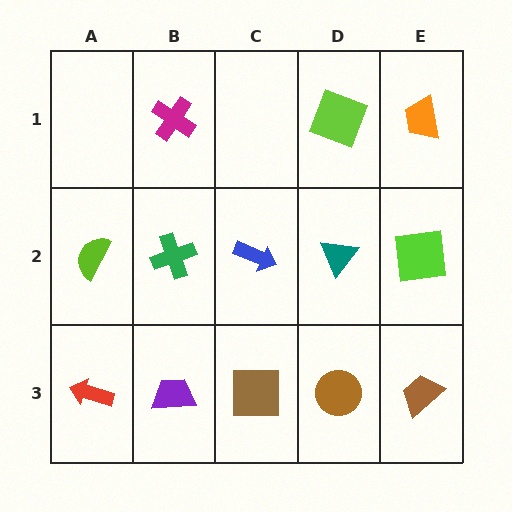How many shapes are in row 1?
3 shapes.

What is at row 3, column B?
A purple trapezoid.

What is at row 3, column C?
A brown square.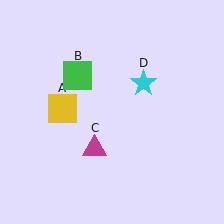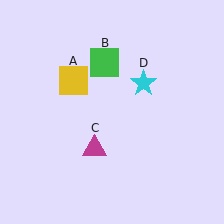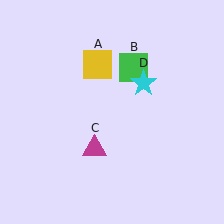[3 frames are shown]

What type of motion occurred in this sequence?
The yellow square (object A), green square (object B) rotated clockwise around the center of the scene.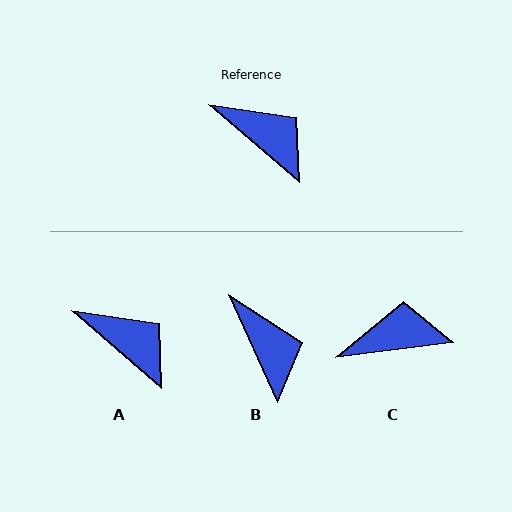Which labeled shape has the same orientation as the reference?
A.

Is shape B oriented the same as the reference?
No, it is off by about 25 degrees.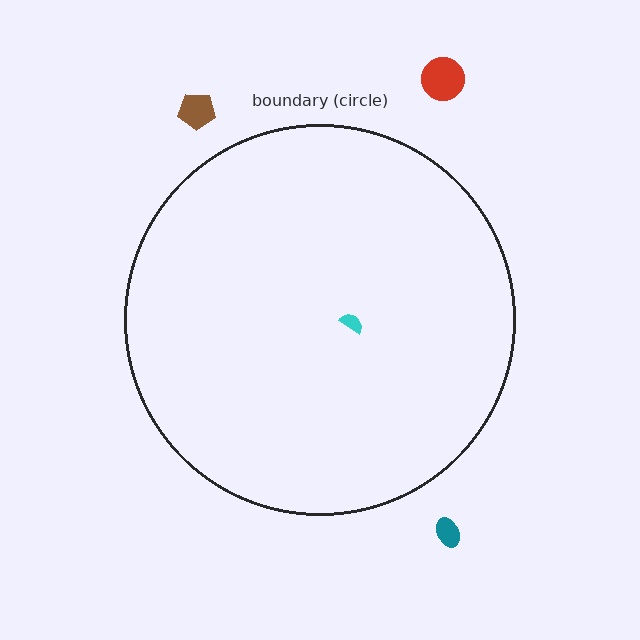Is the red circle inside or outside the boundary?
Outside.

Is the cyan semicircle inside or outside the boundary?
Inside.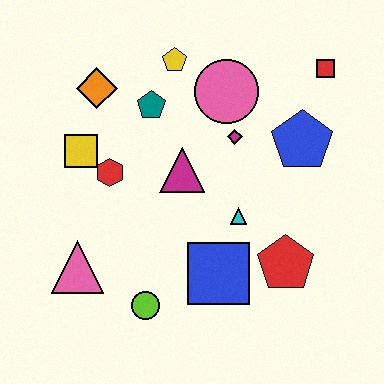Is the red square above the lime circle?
Yes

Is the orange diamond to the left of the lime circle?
Yes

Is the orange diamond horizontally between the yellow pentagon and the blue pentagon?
No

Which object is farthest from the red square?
The pink triangle is farthest from the red square.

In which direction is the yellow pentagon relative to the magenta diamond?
The yellow pentagon is above the magenta diamond.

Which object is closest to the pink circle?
The magenta diamond is closest to the pink circle.